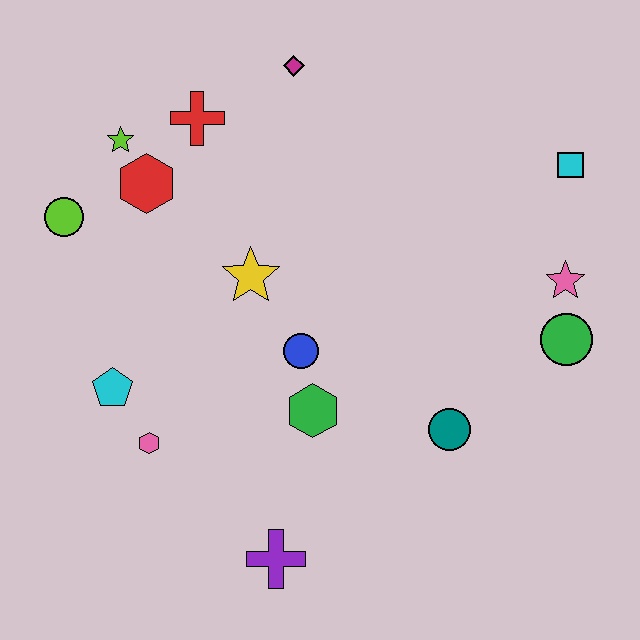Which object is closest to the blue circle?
The green hexagon is closest to the blue circle.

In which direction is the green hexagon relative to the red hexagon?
The green hexagon is below the red hexagon.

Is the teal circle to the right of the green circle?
No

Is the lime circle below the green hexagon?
No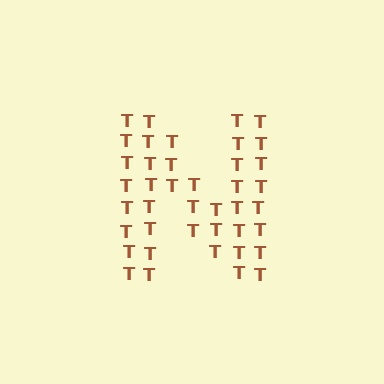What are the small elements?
The small elements are letter T's.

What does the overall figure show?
The overall figure shows the letter N.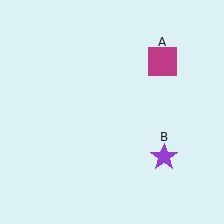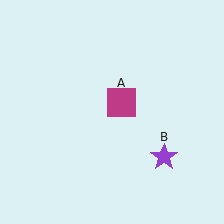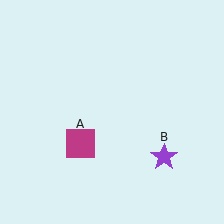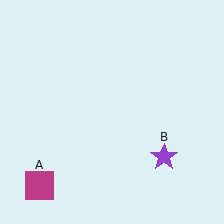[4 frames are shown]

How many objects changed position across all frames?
1 object changed position: magenta square (object A).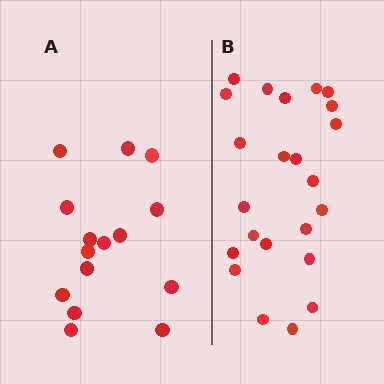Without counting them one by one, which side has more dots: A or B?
Region B (the right region) has more dots.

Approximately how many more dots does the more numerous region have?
Region B has roughly 8 or so more dots than region A.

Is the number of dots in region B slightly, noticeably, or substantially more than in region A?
Region B has substantially more. The ratio is roughly 1.5 to 1.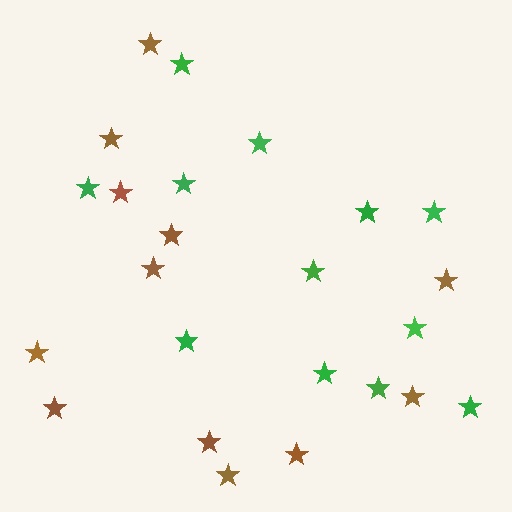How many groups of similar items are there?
There are 2 groups: one group of brown stars (12) and one group of green stars (12).